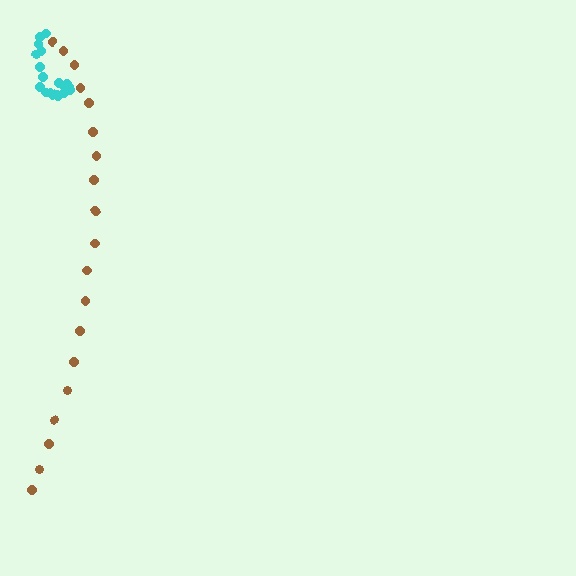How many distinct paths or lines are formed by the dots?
There are 2 distinct paths.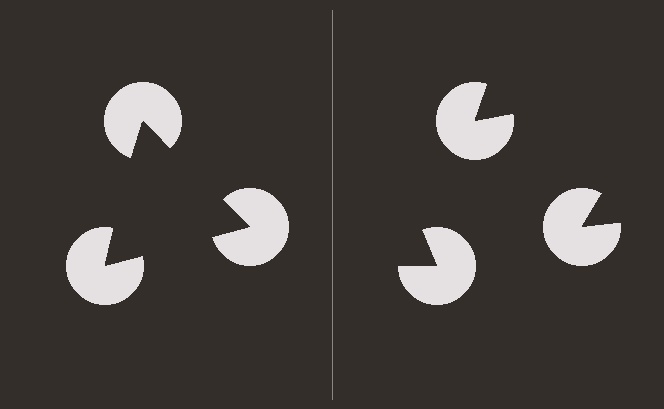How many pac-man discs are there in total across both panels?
6 — 3 on each side.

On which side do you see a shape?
An illusory triangle appears on the left side. On the right side the wedge cuts are rotated, so no coherent shape forms.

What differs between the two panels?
The pac-man discs are positioned identically on both sides; only the wedge orientations differ. On the left they align to a triangle; on the right they are misaligned.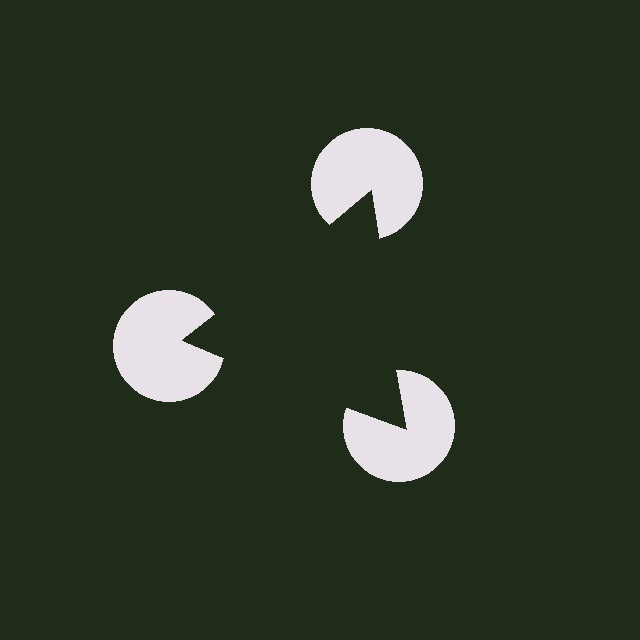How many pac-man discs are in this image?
There are 3 — one at each vertex of the illusory triangle.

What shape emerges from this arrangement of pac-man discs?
An illusory triangle — its edges are inferred from the aligned wedge cuts in the pac-man discs, not physically drawn.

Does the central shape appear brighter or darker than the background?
It typically appears slightly darker than the background, even though no actual brightness change is drawn.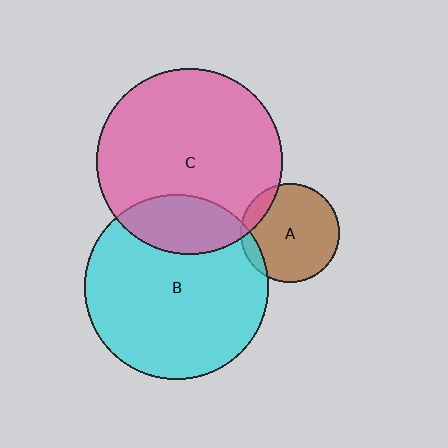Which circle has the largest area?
Circle C (pink).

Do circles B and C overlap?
Yes.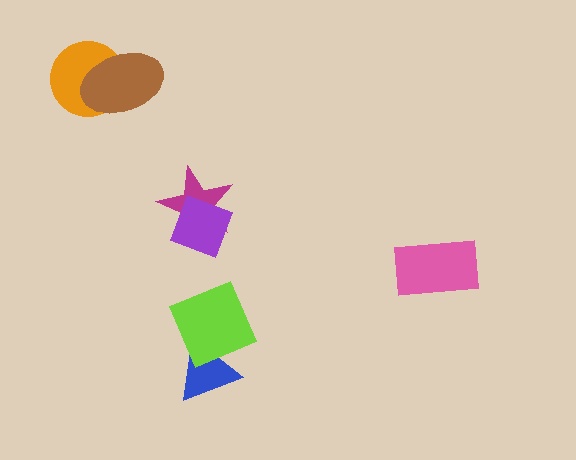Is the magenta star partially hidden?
Yes, it is partially covered by another shape.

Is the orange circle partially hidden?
Yes, it is partially covered by another shape.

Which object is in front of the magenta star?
The purple diamond is in front of the magenta star.